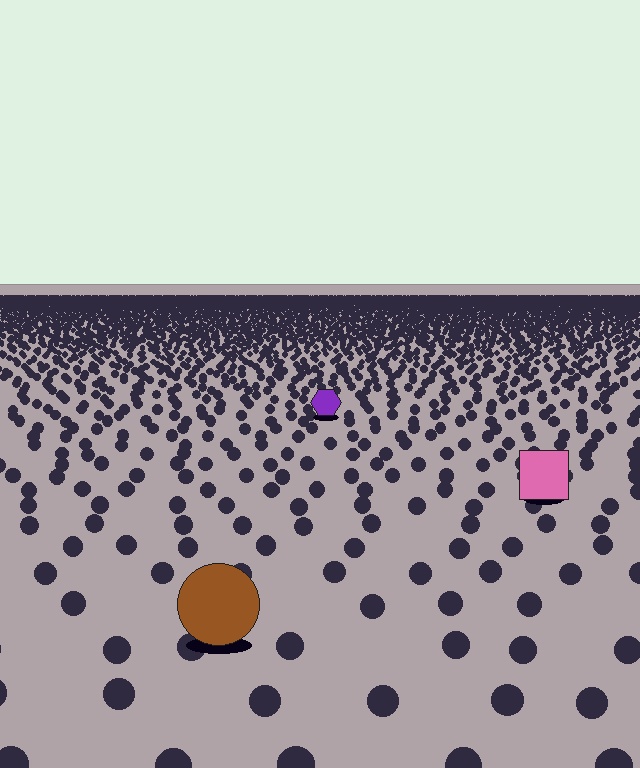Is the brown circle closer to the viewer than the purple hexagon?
Yes. The brown circle is closer — you can tell from the texture gradient: the ground texture is coarser near it.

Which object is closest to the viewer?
The brown circle is closest. The texture marks near it are larger and more spread out.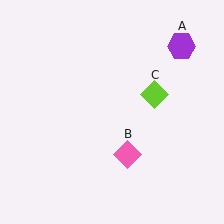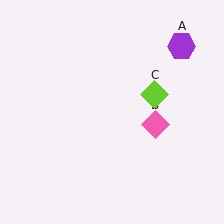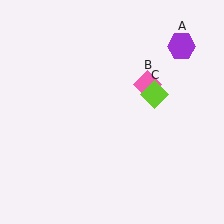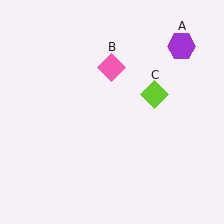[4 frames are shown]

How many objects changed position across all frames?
1 object changed position: pink diamond (object B).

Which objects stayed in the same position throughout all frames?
Purple hexagon (object A) and lime diamond (object C) remained stationary.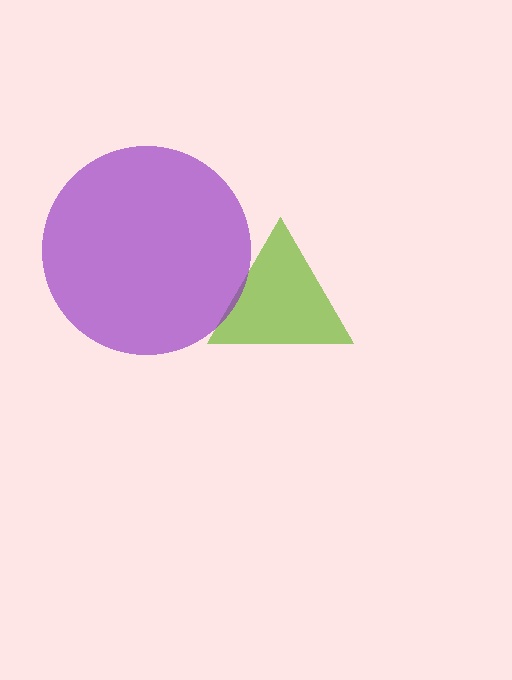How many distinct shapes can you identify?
There are 2 distinct shapes: a lime triangle, a purple circle.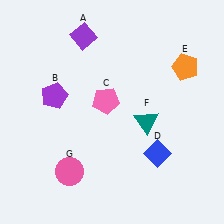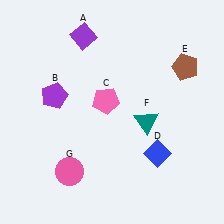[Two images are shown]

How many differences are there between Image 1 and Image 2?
There is 1 difference between the two images.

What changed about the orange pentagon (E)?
In Image 1, E is orange. In Image 2, it changed to brown.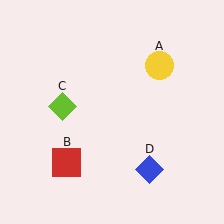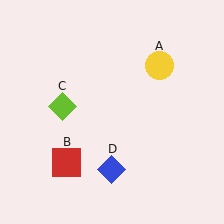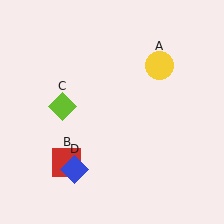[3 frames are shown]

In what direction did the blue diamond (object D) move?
The blue diamond (object D) moved left.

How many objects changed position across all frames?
1 object changed position: blue diamond (object D).